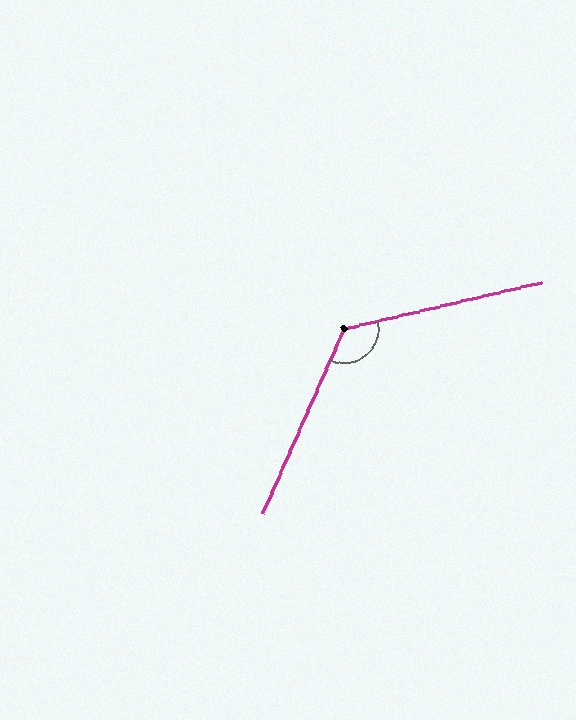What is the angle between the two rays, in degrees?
Approximately 127 degrees.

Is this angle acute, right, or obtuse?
It is obtuse.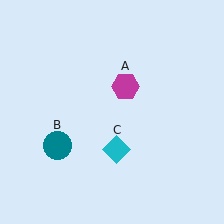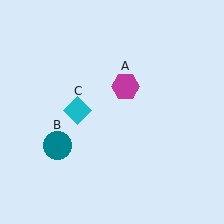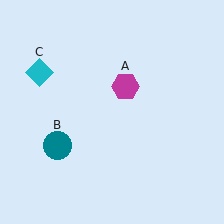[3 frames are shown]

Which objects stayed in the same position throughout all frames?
Magenta hexagon (object A) and teal circle (object B) remained stationary.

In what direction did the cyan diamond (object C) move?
The cyan diamond (object C) moved up and to the left.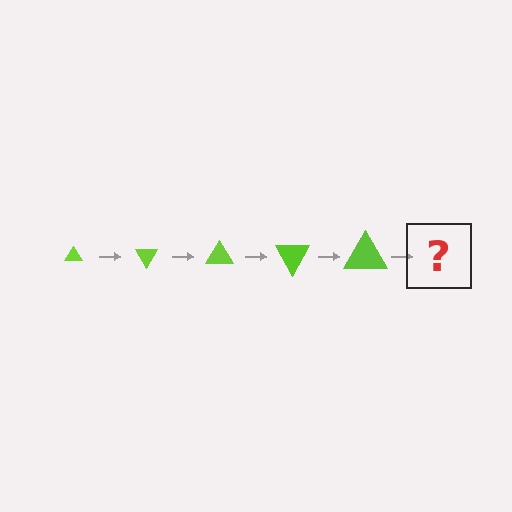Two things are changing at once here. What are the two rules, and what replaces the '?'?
The two rules are that the triangle grows larger each step and it rotates 60 degrees each step. The '?' should be a triangle, larger than the previous one and rotated 300 degrees from the start.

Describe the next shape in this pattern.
It should be a triangle, larger than the previous one and rotated 300 degrees from the start.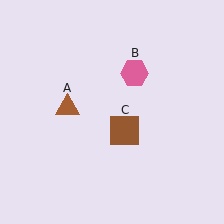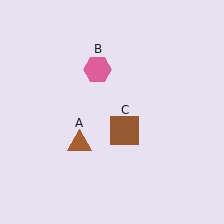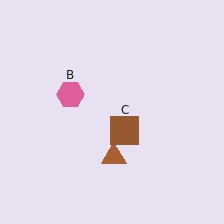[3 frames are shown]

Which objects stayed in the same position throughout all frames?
Brown square (object C) remained stationary.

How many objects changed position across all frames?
2 objects changed position: brown triangle (object A), pink hexagon (object B).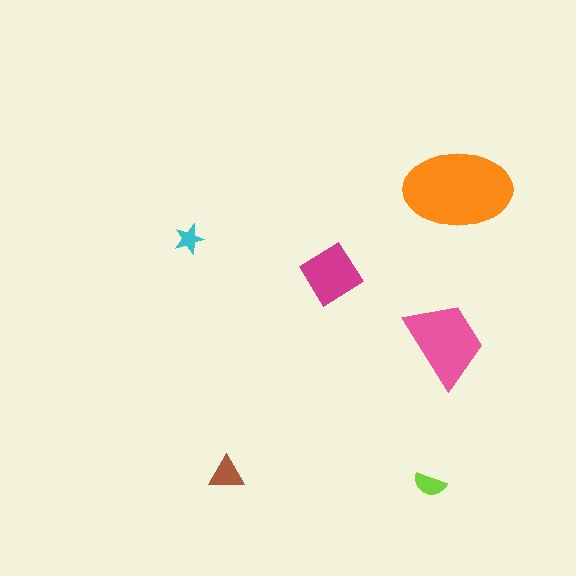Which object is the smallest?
The cyan star.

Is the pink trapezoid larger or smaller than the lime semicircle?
Larger.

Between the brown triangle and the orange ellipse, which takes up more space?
The orange ellipse.